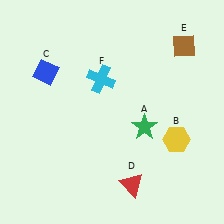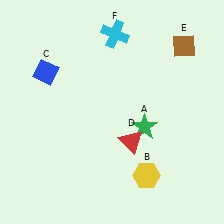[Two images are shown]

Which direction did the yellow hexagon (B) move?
The yellow hexagon (B) moved down.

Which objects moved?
The objects that moved are: the yellow hexagon (B), the red triangle (D), the cyan cross (F).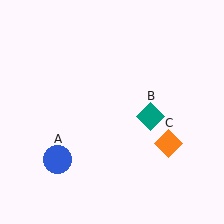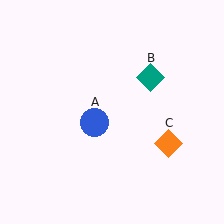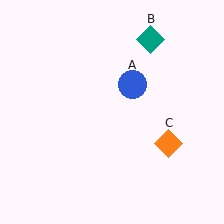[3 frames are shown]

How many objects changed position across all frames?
2 objects changed position: blue circle (object A), teal diamond (object B).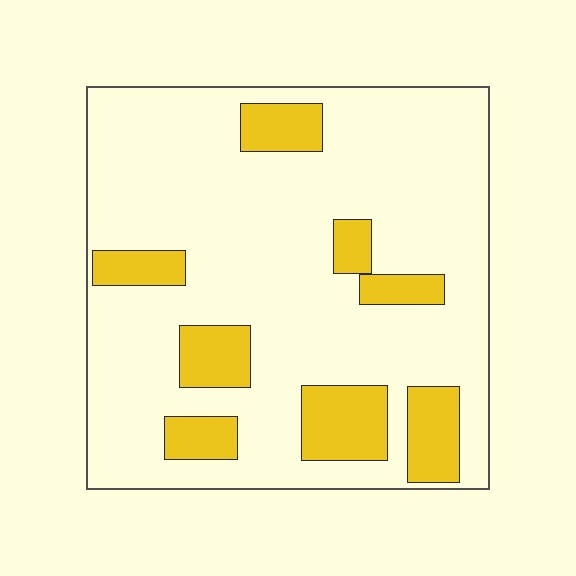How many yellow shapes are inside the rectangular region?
8.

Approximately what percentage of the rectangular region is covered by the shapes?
Approximately 20%.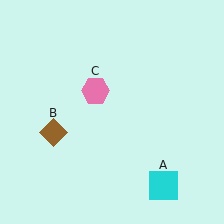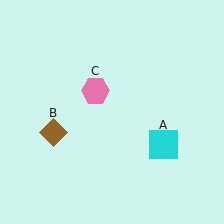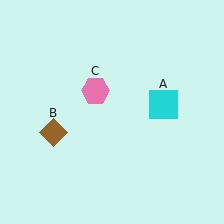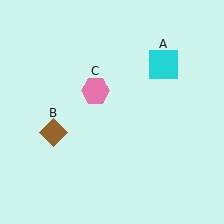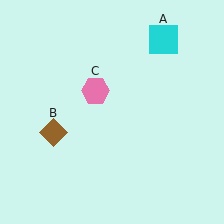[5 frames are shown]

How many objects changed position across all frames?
1 object changed position: cyan square (object A).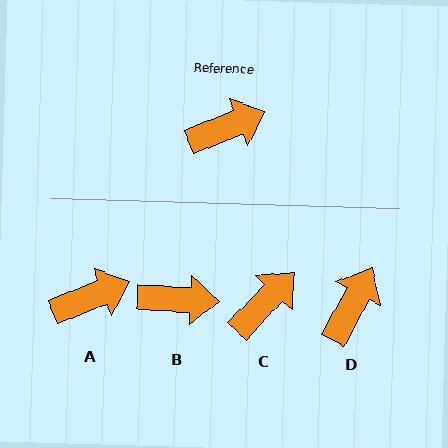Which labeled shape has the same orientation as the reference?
A.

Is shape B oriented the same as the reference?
No, it is off by about 25 degrees.